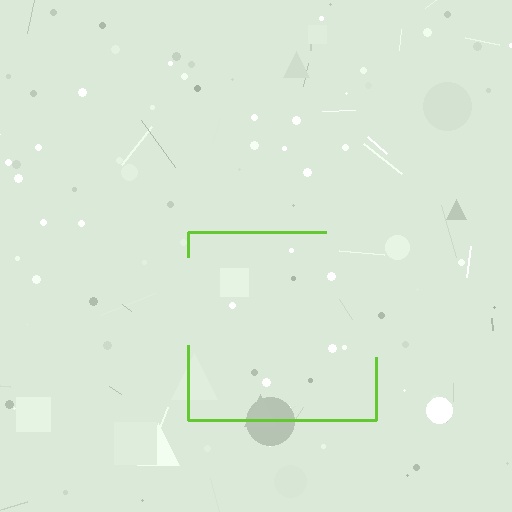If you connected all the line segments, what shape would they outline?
They would outline a square.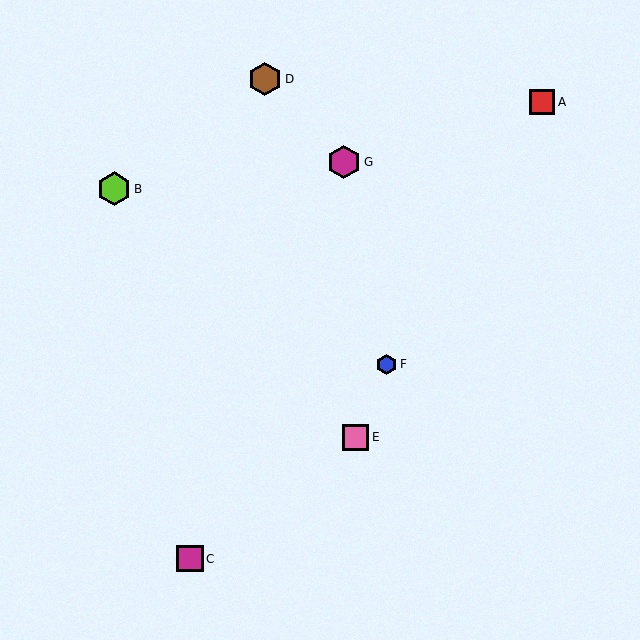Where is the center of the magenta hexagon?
The center of the magenta hexagon is at (344, 162).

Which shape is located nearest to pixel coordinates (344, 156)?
The magenta hexagon (labeled G) at (344, 162) is nearest to that location.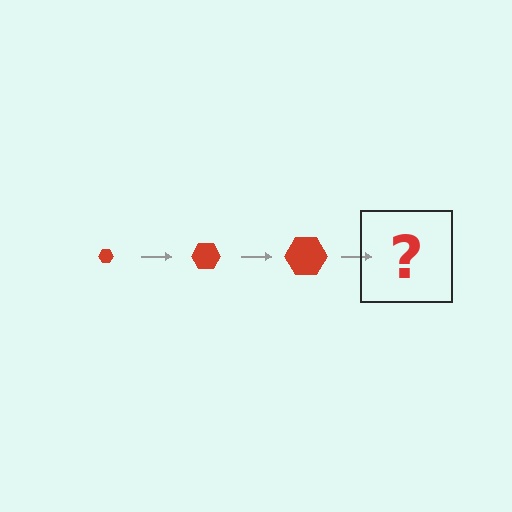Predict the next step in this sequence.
The next step is a red hexagon, larger than the previous one.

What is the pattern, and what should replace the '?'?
The pattern is that the hexagon gets progressively larger each step. The '?' should be a red hexagon, larger than the previous one.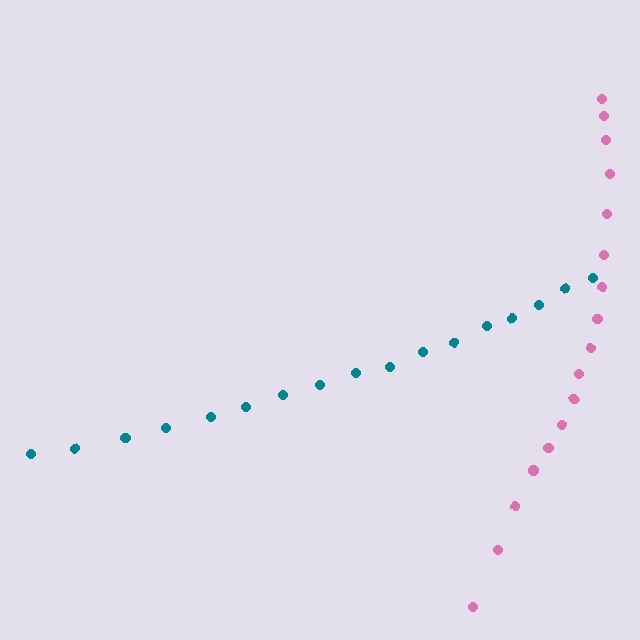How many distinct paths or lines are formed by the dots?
There are 2 distinct paths.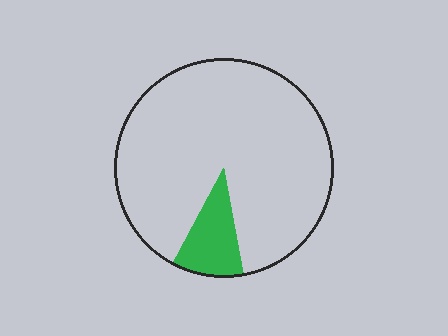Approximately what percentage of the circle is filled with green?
Approximately 10%.